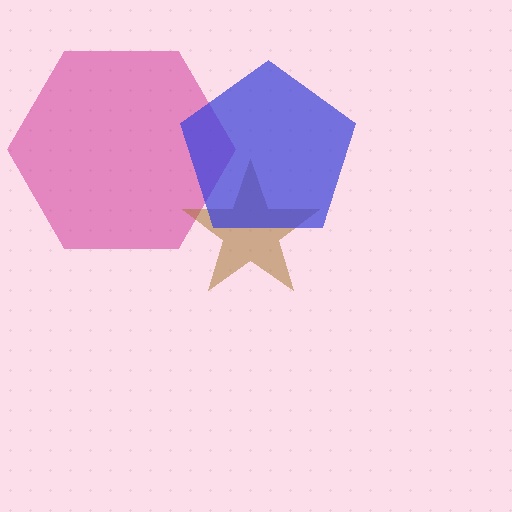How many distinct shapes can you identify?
There are 3 distinct shapes: a magenta hexagon, a brown star, a blue pentagon.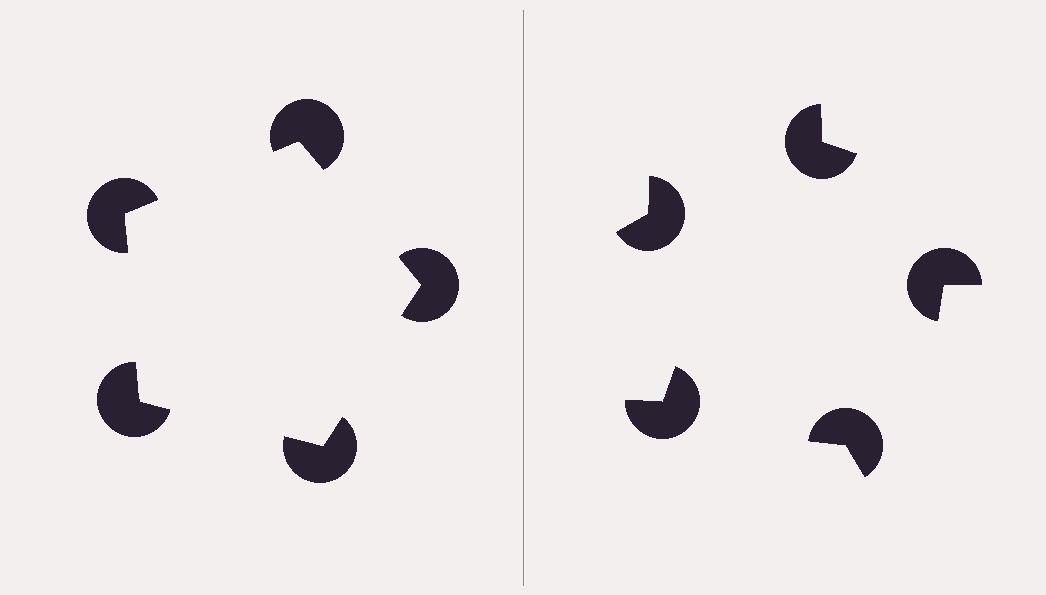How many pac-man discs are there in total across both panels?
10 — 5 on each side.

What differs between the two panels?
The pac-man discs are positioned identically on both sides; only the wedge orientations differ. On the left they align to a pentagon; on the right they are misaligned.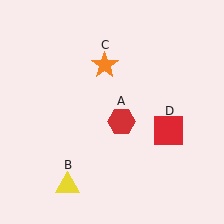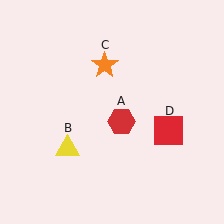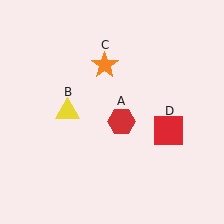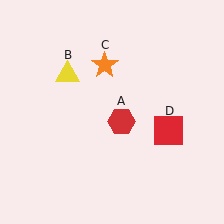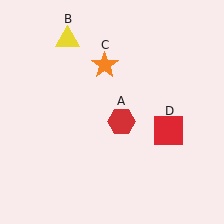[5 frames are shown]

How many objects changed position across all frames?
1 object changed position: yellow triangle (object B).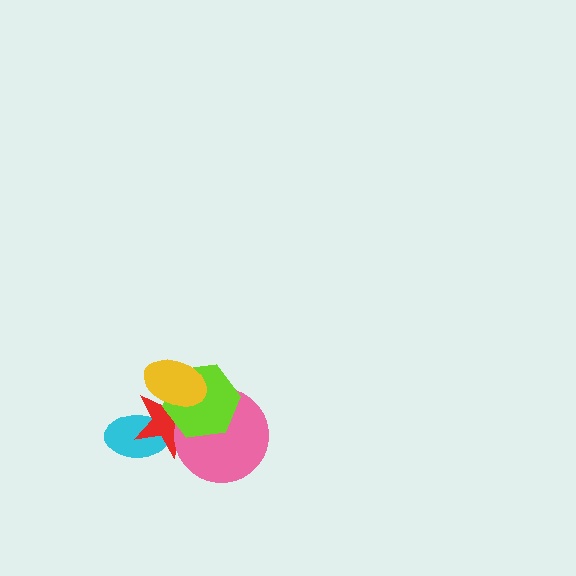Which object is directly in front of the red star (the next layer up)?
The pink circle is directly in front of the red star.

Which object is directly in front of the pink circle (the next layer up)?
The lime hexagon is directly in front of the pink circle.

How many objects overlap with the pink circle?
3 objects overlap with the pink circle.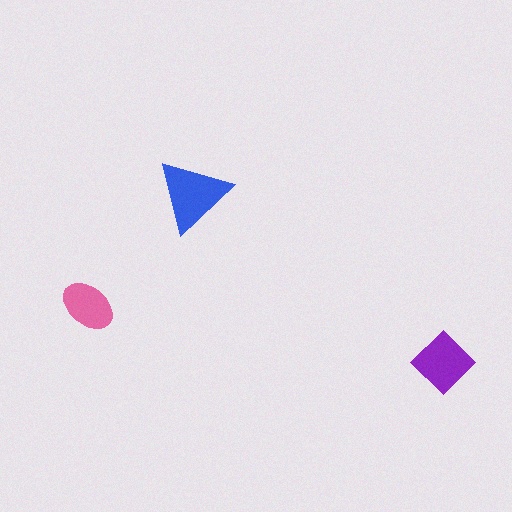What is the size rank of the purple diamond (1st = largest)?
2nd.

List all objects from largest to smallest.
The blue triangle, the purple diamond, the pink ellipse.